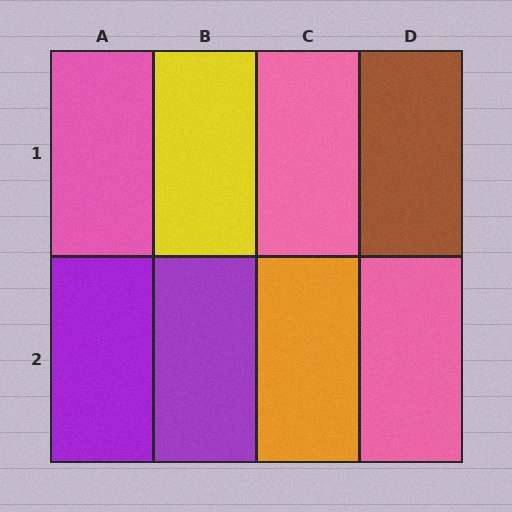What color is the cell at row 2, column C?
Orange.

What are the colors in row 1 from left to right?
Pink, yellow, pink, brown.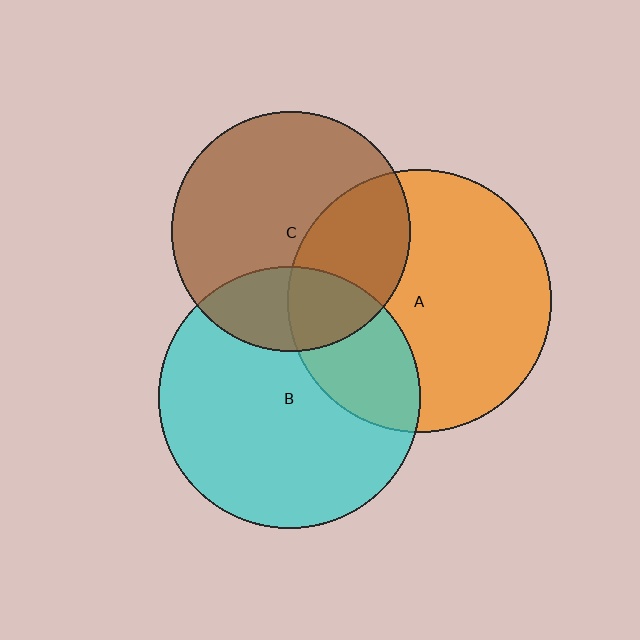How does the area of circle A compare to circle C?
Approximately 1.2 times.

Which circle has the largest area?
Circle A (orange).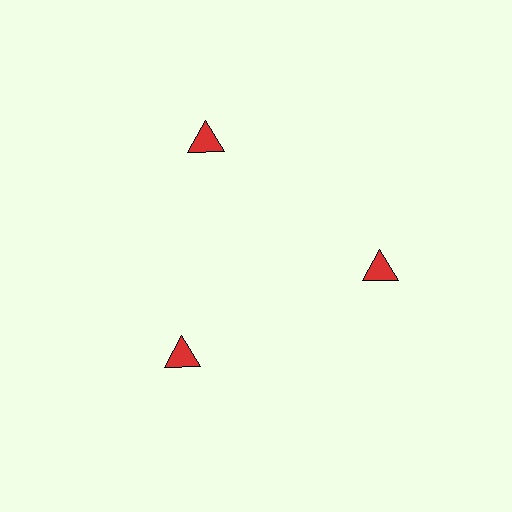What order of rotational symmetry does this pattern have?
This pattern has 3-fold rotational symmetry.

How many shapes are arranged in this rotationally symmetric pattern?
There are 3 shapes, arranged in 3 groups of 1.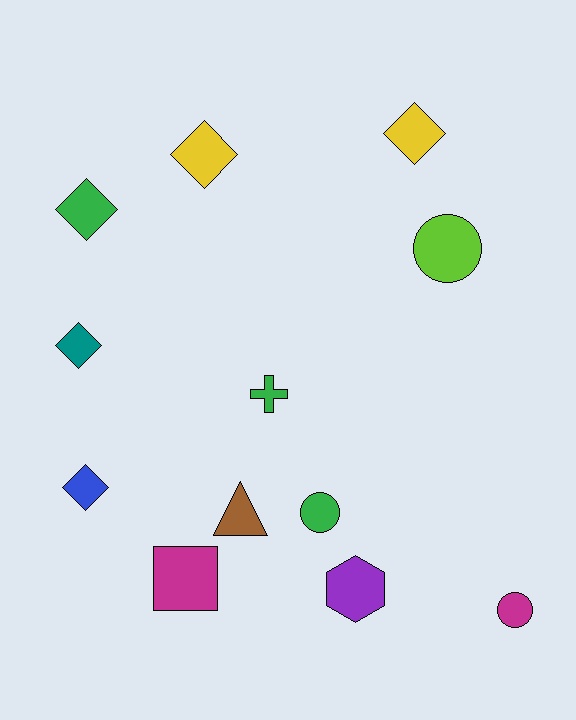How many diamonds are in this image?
There are 5 diamonds.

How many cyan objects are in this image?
There are no cyan objects.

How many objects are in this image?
There are 12 objects.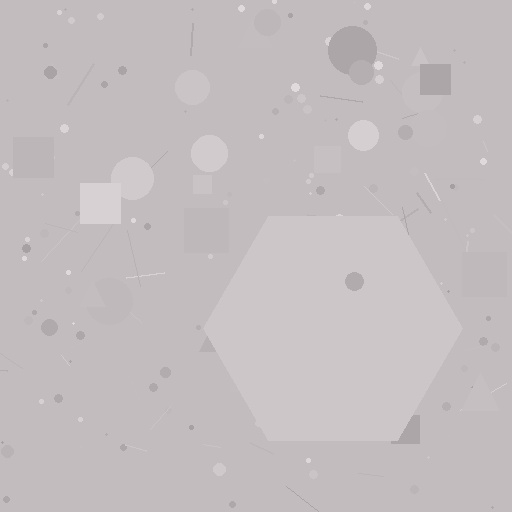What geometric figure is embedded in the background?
A hexagon is embedded in the background.